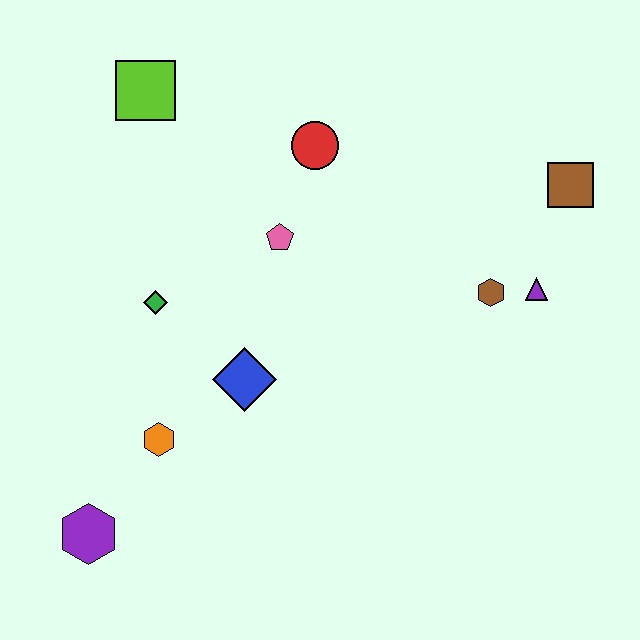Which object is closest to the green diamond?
The blue diamond is closest to the green diamond.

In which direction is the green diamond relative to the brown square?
The green diamond is to the left of the brown square.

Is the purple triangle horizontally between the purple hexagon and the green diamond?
No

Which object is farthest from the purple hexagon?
The brown square is farthest from the purple hexagon.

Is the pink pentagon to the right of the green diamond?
Yes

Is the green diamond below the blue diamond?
No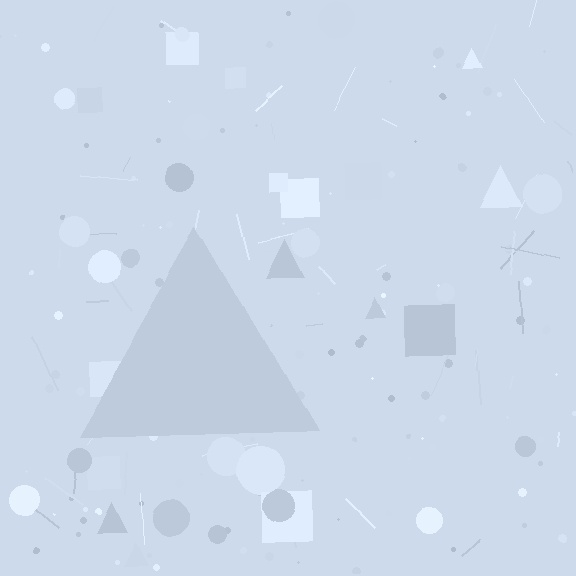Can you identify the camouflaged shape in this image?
The camouflaged shape is a triangle.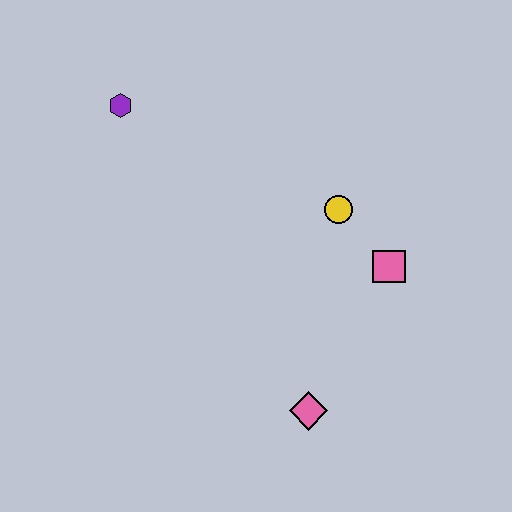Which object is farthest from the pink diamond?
The purple hexagon is farthest from the pink diamond.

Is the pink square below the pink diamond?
No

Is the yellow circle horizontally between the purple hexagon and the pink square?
Yes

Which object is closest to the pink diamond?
The pink square is closest to the pink diamond.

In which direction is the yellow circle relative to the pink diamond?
The yellow circle is above the pink diamond.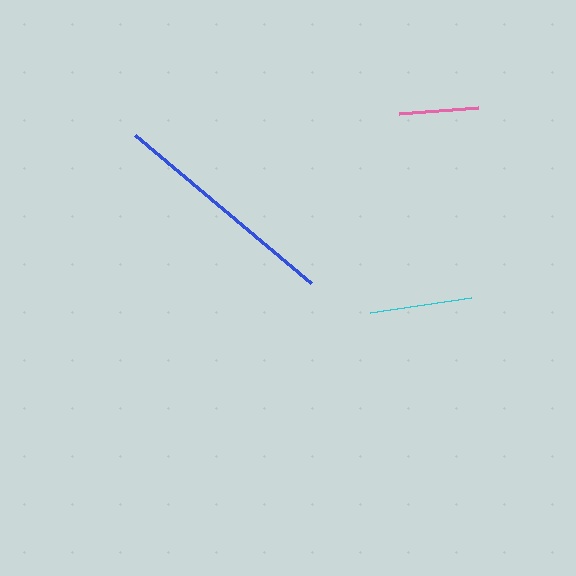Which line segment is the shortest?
The pink line is the shortest at approximately 79 pixels.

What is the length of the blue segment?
The blue segment is approximately 230 pixels long.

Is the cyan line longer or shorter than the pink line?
The cyan line is longer than the pink line.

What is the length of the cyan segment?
The cyan segment is approximately 103 pixels long.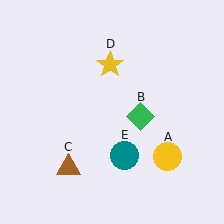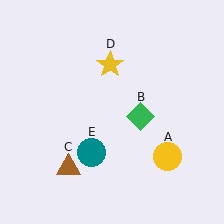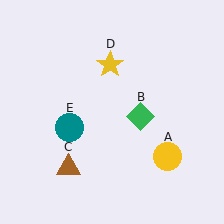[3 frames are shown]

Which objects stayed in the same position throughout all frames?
Yellow circle (object A) and green diamond (object B) and brown triangle (object C) and yellow star (object D) remained stationary.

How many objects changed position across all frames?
1 object changed position: teal circle (object E).